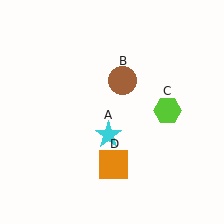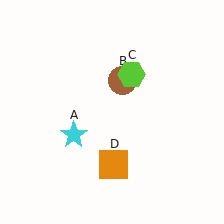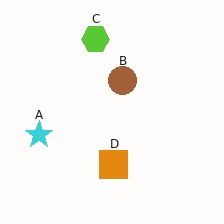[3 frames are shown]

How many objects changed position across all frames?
2 objects changed position: cyan star (object A), lime hexagon (object C).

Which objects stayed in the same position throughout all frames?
Brown circle (object B) and orange square (object D) remained stationary.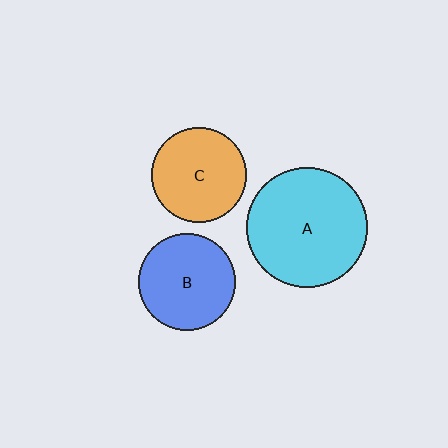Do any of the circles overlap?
No, none of the circles overlap.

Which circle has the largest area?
Circle A (cyan).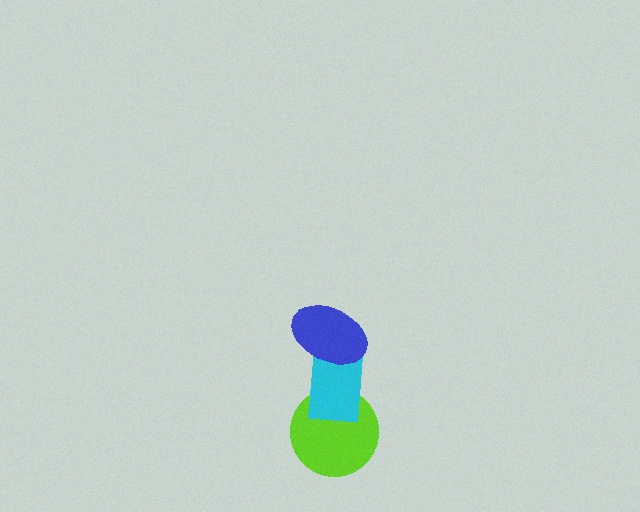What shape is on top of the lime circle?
The cyan rectangle is on top of the lime circle.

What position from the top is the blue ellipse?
The blue ellipse is 1st from the top.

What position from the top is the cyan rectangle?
The cyan rectangle is 2nd from the top.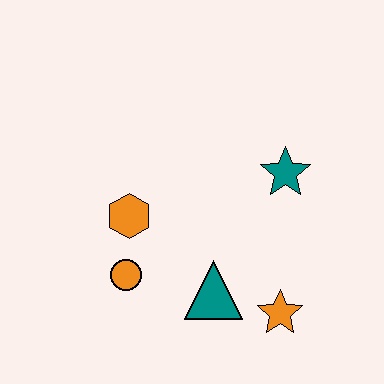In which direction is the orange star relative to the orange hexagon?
The orange star is to the right of the orange hexagon.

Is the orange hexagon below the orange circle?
No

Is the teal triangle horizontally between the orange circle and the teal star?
Yes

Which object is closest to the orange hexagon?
The orange circle is closest to the orange hexagon.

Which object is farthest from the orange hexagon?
The orange star is farthest from the orange hexagon.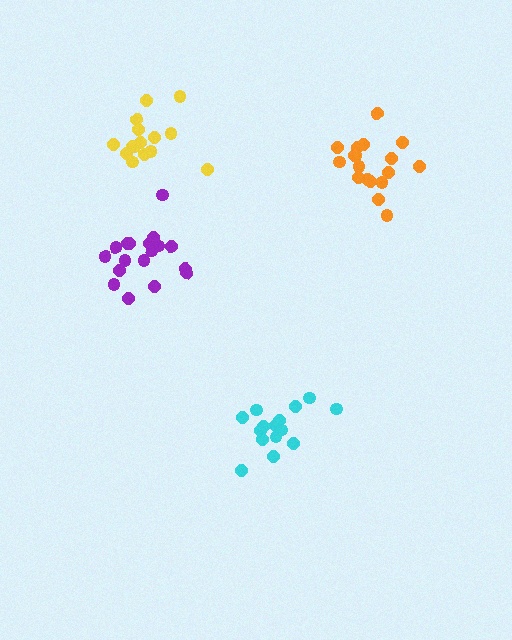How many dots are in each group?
Group 1: 18 dots, Group 2: 15 dots, Group 3: 15 dots, Group 4: 19 dots (67 total).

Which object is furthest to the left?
The purple cluster is leftmost.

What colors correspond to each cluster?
The clusters are colored: orange, cyan, yellow, purple.